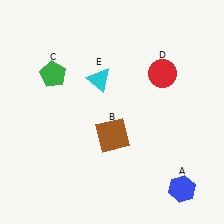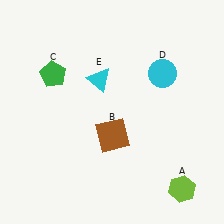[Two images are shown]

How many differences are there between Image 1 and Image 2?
There are 2 differences between the two images.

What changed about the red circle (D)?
In Image 1, D is red. In Image 2, it changed to cyan.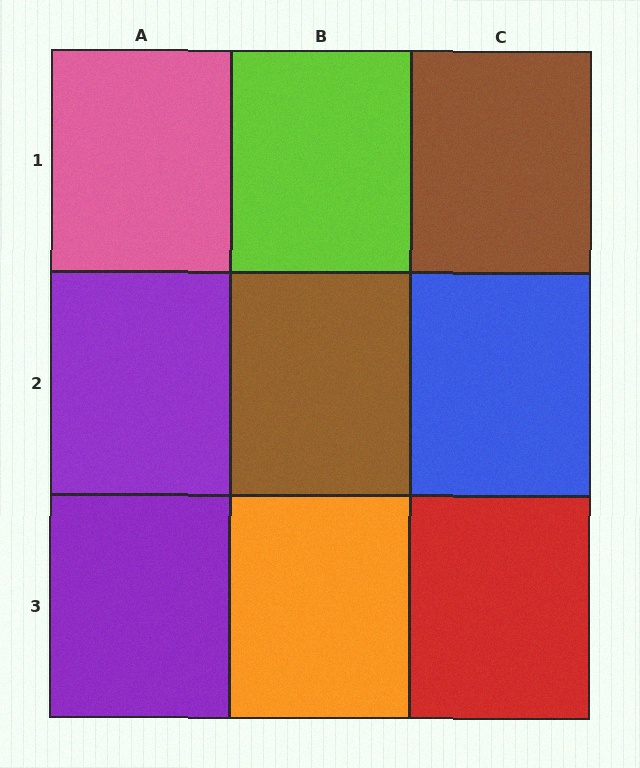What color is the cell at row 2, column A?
Purple.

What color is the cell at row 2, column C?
Blue.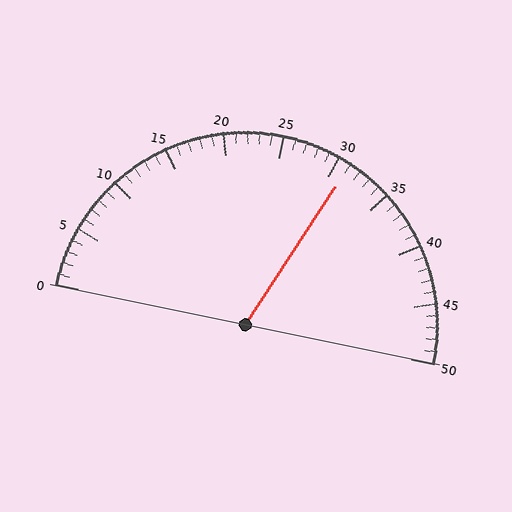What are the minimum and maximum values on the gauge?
The gauge ranges from 0 to 50.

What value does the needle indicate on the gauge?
The needle indicates approximately 31.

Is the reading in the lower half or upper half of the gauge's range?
The reading is in the upper half of the range (0 to 50).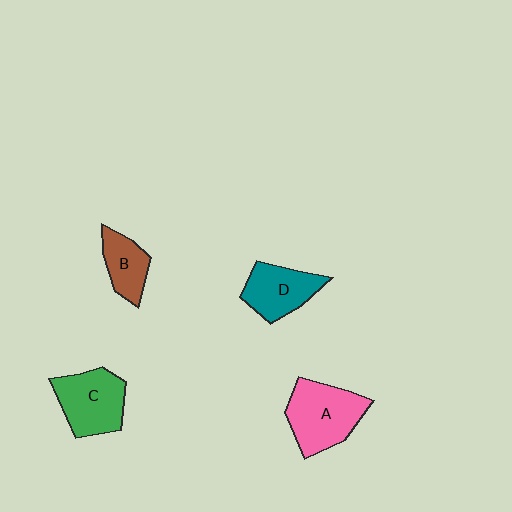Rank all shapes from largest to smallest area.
From largest to smallest: A (pink), C (green), D (teal), B (brown).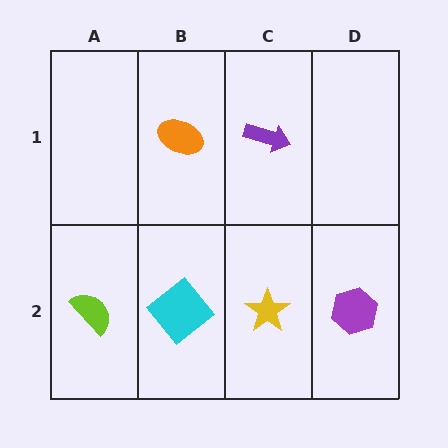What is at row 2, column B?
A cyan diamond.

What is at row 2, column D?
A purple hexagon.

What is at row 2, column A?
A lime semicircle.